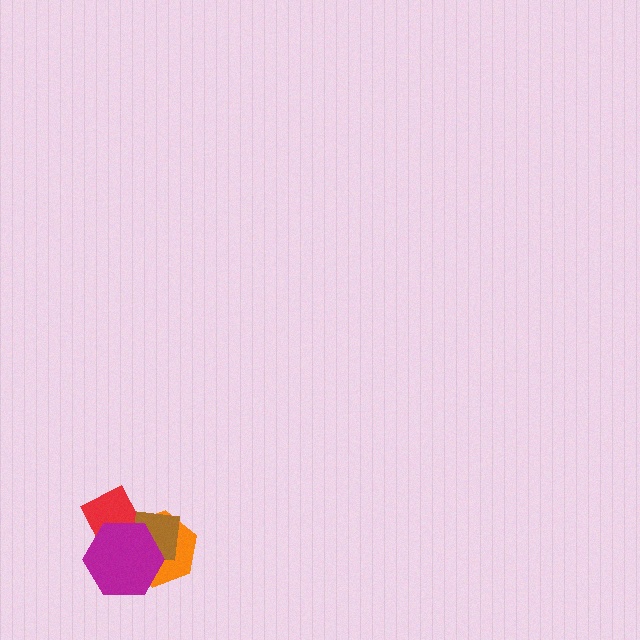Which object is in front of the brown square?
The magenta hexagon is in front of the brown square.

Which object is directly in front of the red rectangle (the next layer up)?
The brown square is directly in front of the red rectangle.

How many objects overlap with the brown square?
3 objects overlap with the brown square.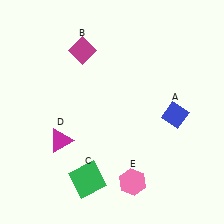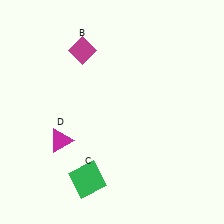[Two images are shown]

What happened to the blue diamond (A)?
The blue diamond (A) was removed in Image 2. It was in the bottom-right area of Image 1.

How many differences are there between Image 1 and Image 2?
There are 2 differences between the two images.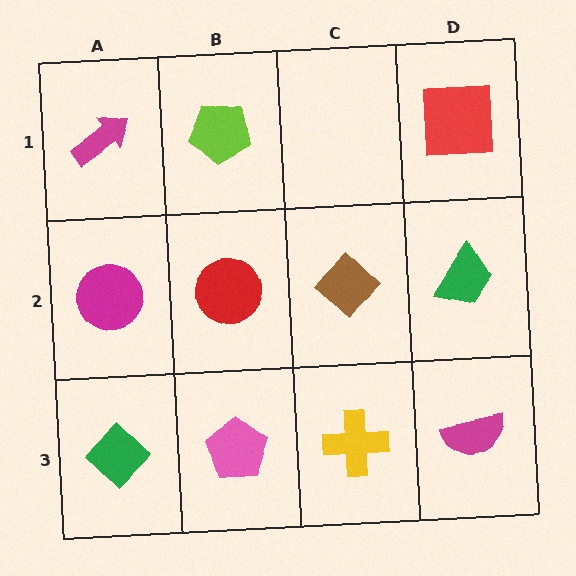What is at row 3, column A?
A green diamond.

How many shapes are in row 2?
4 shapes.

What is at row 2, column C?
A brown diamond.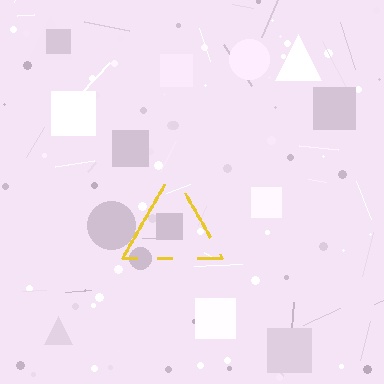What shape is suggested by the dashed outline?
The dashed outline suggests a triangle.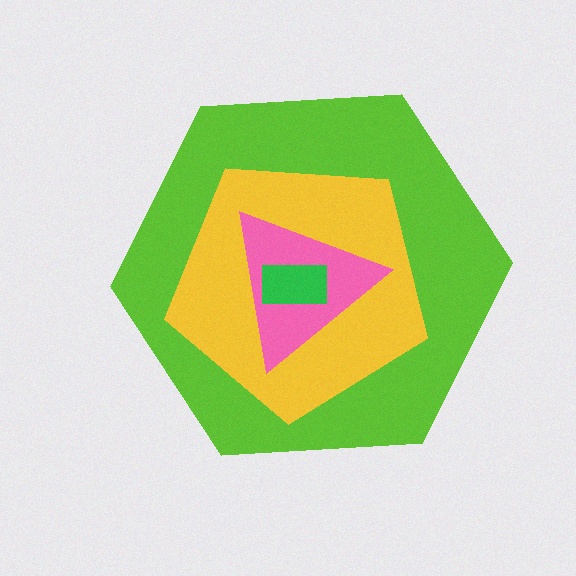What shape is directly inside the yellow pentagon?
The pink triangle.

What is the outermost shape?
The lime hexagon.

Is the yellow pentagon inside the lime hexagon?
Yes.